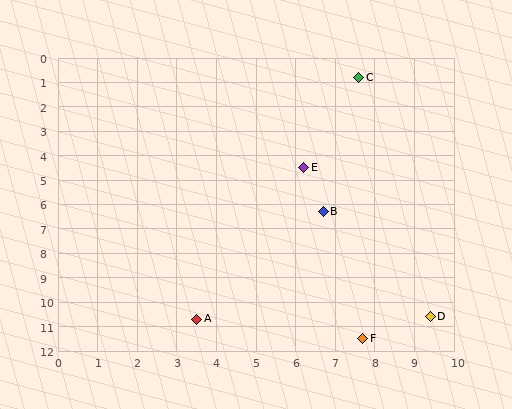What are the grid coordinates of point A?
Point A is at approximately (3.5, 10.7).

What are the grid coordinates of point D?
Point D is at approximately (9.4, 10.6).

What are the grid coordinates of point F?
Point F is at approximately (7.7, 11.5).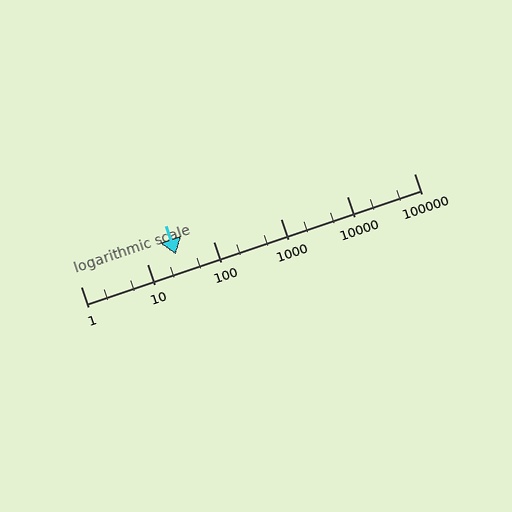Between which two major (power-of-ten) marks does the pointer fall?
The pointer is between 10 and 100.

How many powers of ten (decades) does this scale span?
The scale spans 5 decades, from 1 to 100000.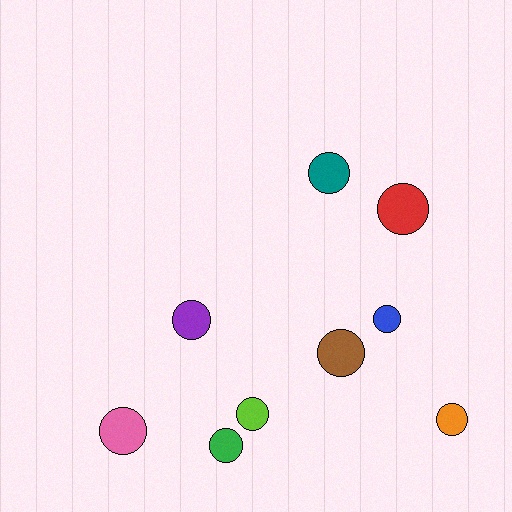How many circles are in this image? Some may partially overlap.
There are 9 circles.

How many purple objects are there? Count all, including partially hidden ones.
There is 1 purple object.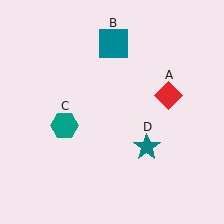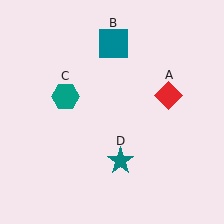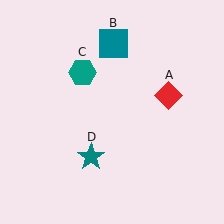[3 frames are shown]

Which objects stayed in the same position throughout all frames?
Red diamond (object A) and teal square (object B) remained stationary.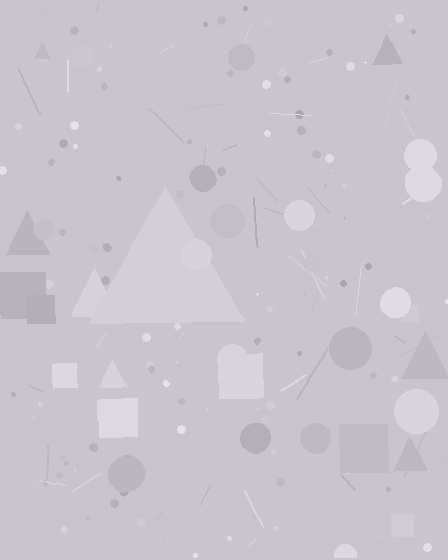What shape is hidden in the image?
A triangle is hidden in the image.